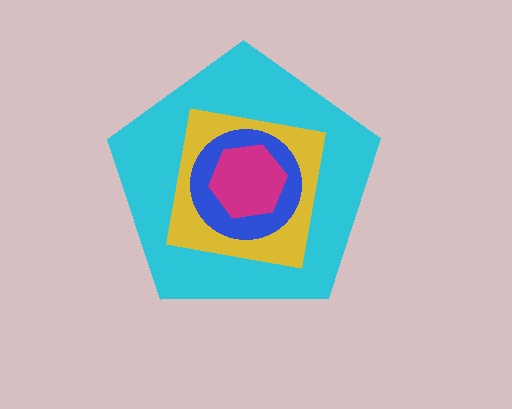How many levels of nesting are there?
4.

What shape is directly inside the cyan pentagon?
The yellow square.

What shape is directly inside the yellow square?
The blue circle.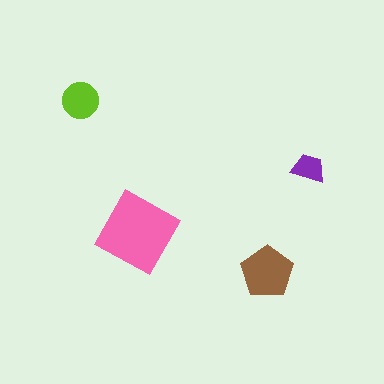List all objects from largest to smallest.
The pink diamond, the brown pentagon, the lime circle, the purple trapezoid.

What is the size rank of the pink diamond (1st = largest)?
1st.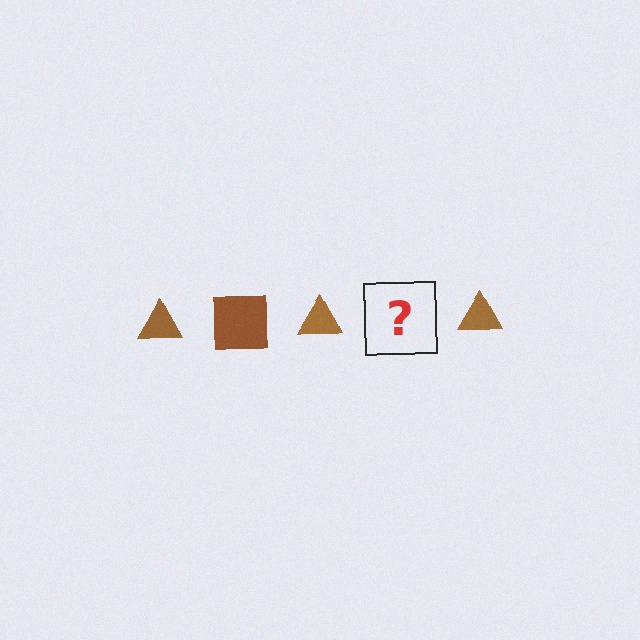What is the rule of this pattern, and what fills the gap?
The rule is that the pattern cycles through triangle, square shapes in brown. The gap should be filled with a brown square.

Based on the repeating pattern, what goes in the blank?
The blank should be a brown square.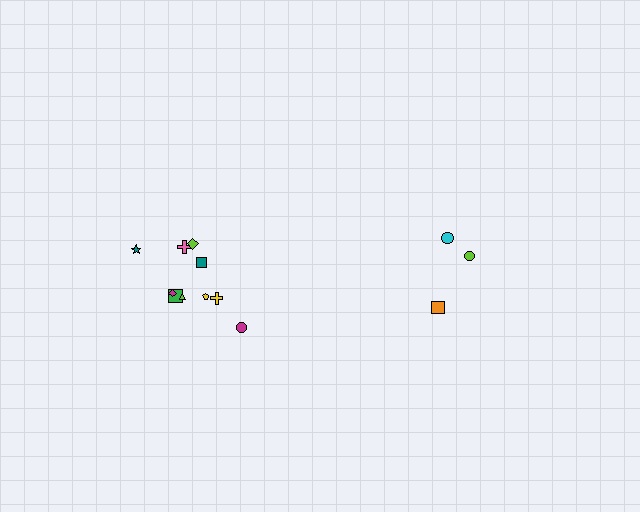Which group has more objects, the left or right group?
The left group.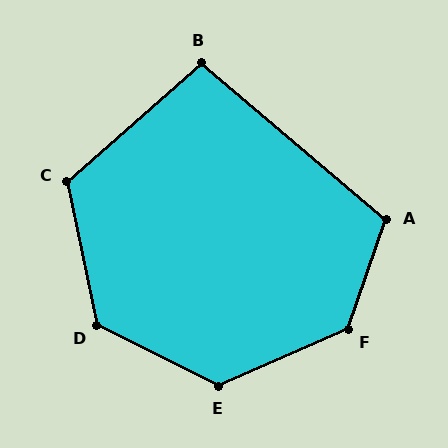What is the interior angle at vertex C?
Approximately 120 degrees (obtuse).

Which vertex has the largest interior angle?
F, at approximately 133 degrees.